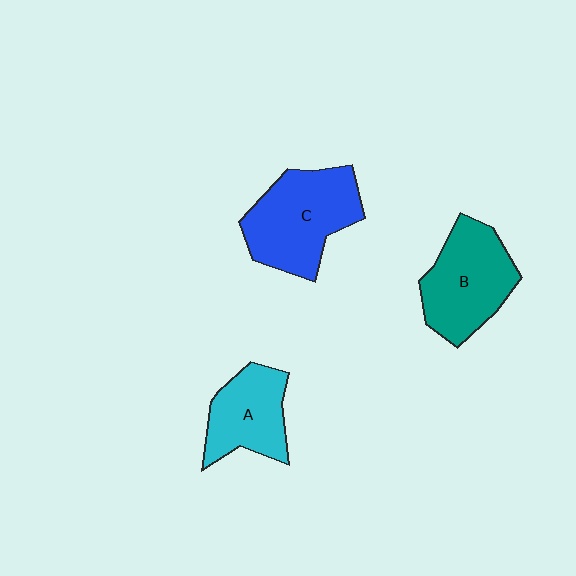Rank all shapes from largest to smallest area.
From largest to smallest: C (blue), B (teal), A (cyan).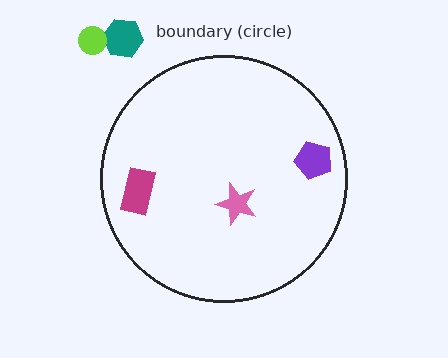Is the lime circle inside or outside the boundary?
Outside.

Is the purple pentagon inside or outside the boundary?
Inside.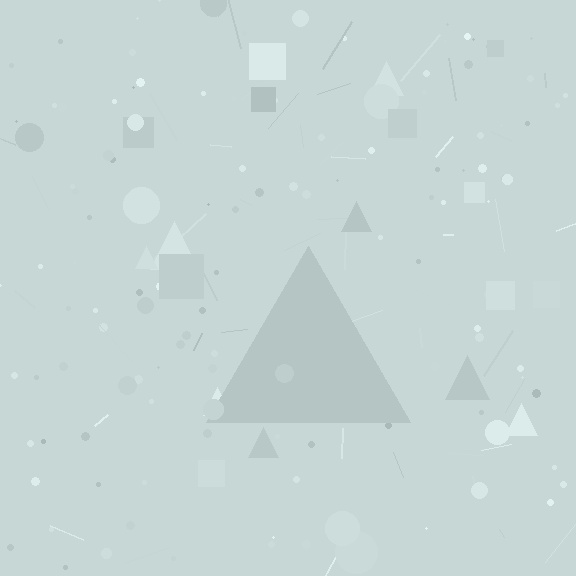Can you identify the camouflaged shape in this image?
The camouflaged shape is a triangle.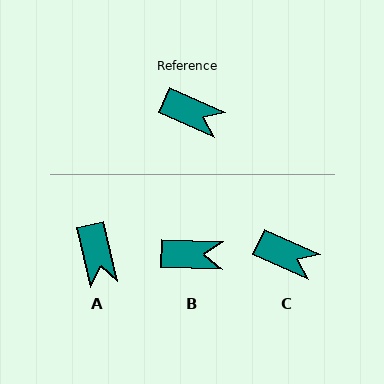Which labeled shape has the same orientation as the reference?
C.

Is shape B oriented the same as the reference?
No, it is off by about 23 degrees.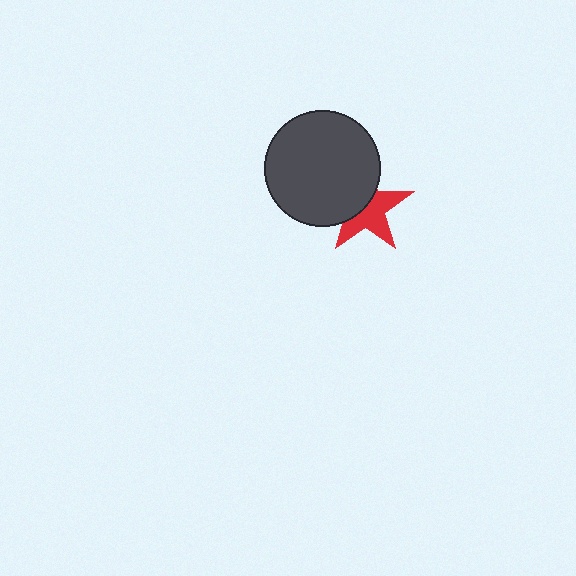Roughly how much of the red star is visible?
About half of it is visible (roughly 55%).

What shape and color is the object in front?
The object in front is a dark gray circle.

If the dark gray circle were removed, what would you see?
You would see the complete red star.